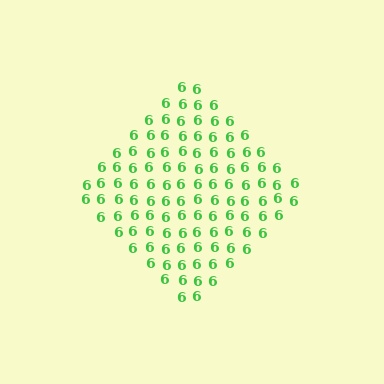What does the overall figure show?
The overall figure shows a diamond.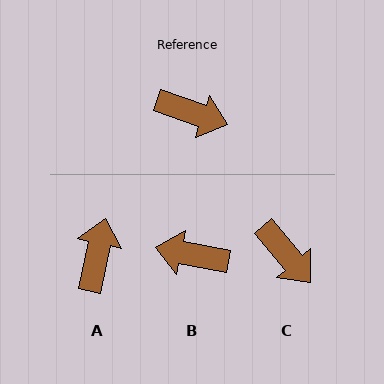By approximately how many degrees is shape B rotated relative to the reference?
Approximately 172 degrees clockwise.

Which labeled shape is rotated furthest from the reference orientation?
B, about 172 degrees away.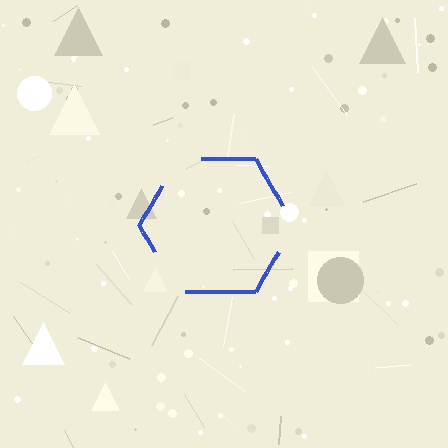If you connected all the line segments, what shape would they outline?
They would outline a hexagon.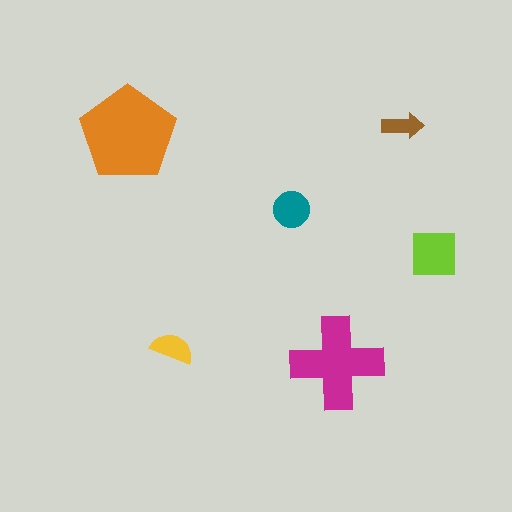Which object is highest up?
The brown arrow is topmost.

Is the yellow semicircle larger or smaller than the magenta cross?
Smaller.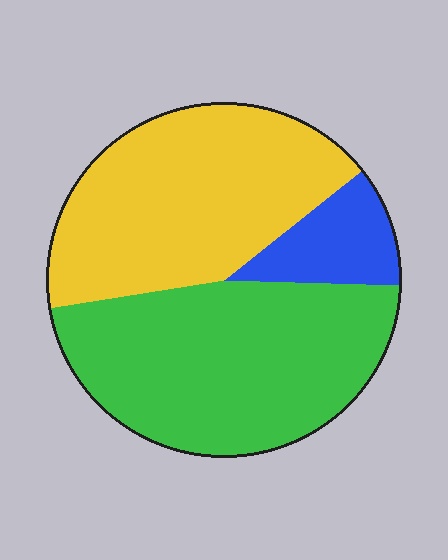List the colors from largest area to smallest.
From largest to smallest: green, yellow, blue.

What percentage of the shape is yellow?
Yellow covers 42% of the shape.